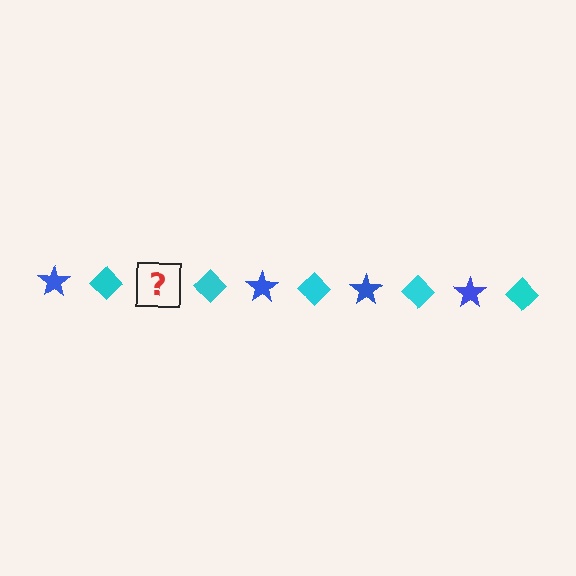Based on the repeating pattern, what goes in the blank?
The blank should be a blue star.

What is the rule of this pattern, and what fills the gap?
The rule is that the pattern alternates between blue star and cyan diamond. The gap should be filled with a blue star.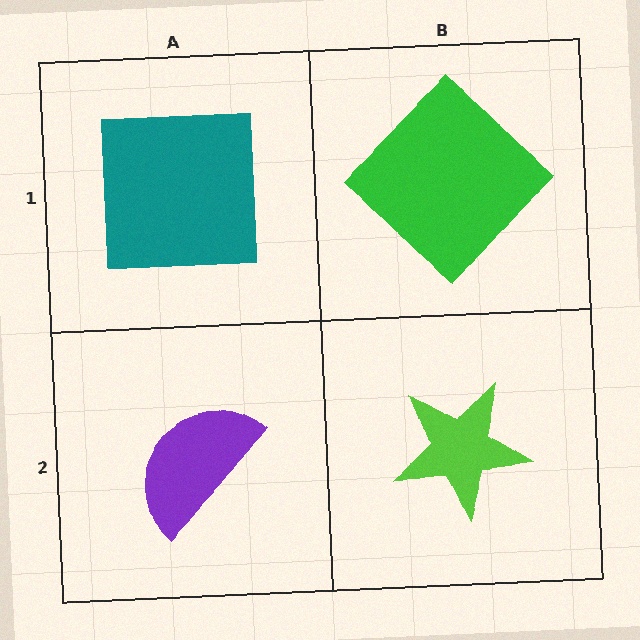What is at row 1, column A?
A teal square.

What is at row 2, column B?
A lime star.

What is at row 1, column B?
A green diamond.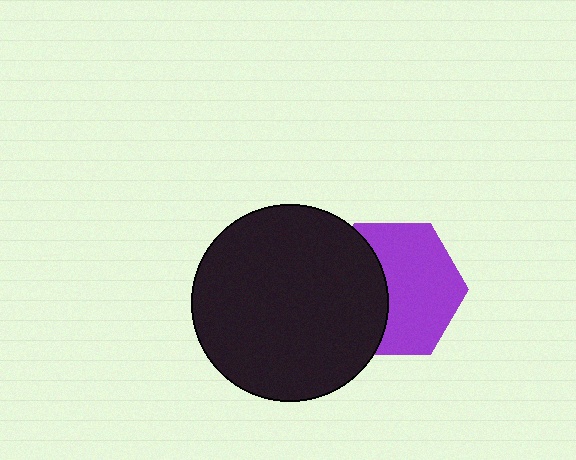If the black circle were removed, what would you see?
You would see the complete purple hexagon.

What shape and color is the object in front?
The object in front is a black circle.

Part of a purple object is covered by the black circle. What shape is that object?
It is a hexagon.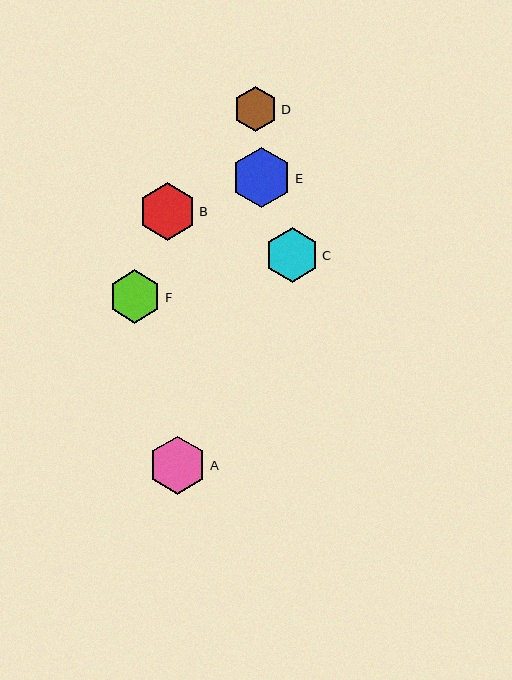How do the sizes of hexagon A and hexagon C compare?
Hexagon A and hexagon C are approximately the same size.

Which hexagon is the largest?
Hexagon E is the largest with a size of approximately 60 pixels.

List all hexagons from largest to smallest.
From largest to smallest: E, A, B, C, F, D.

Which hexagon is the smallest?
Hexagon D is the smallest with a size of approximately 45 pixels.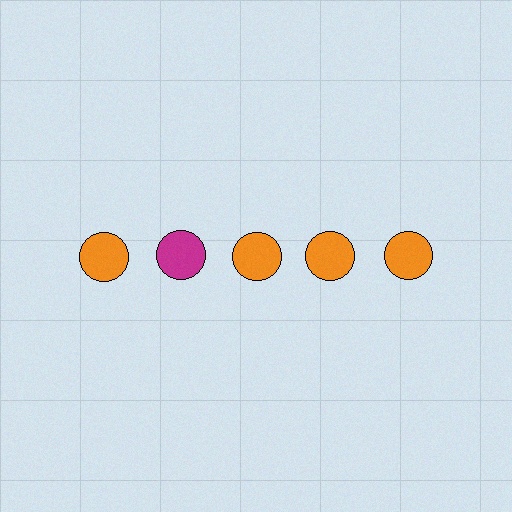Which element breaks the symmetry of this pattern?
The magenta circle in the top row, second from left column breaks the symmetry. All other shapes are orange circles.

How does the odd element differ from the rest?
It has a different color: magenta instead of orange.